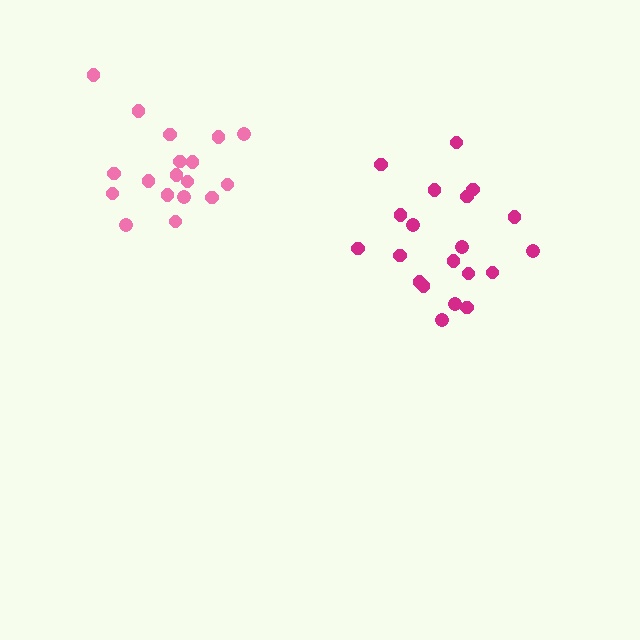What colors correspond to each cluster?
The clusters are colored: pink, magenta.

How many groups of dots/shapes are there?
There are 2 groups.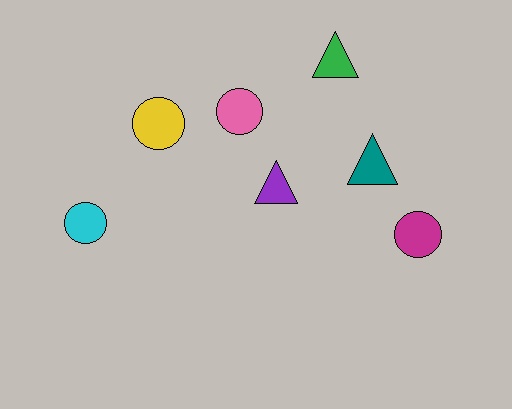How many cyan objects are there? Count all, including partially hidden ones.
There is 1 cyan object.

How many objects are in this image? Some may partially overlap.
There are 7 objects.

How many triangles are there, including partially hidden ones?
There are 3 triangles.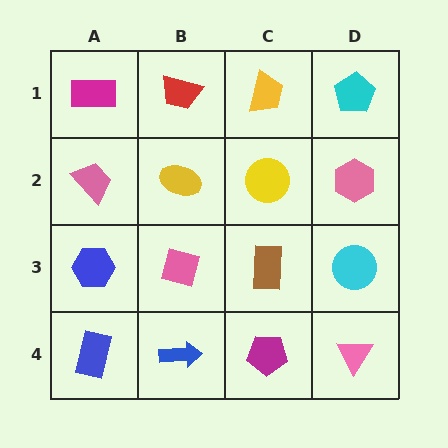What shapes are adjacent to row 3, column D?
A pink hexagon (row 2, column D), a pink triangle (row 4, column D), a brown rectangle (row 3, column C).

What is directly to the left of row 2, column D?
A yellow circle.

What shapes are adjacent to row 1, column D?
A pink hexagon (row 2, column D), a yellow trapezoid (row 1, column C).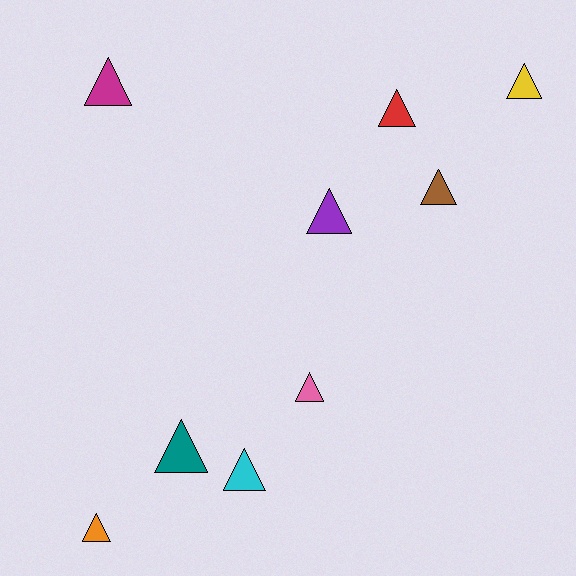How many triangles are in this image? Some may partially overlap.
There are 9 triangles.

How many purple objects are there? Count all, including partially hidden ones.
There is 1 purple object.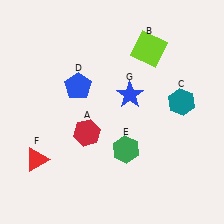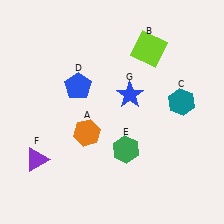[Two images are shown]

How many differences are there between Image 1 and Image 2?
There are 2 differences between the two images.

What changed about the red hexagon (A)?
In Image 1, A is red. In Image 2, it changed to orange.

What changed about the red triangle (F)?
In Image 1, F is red. In Image 2, it changed to purple.